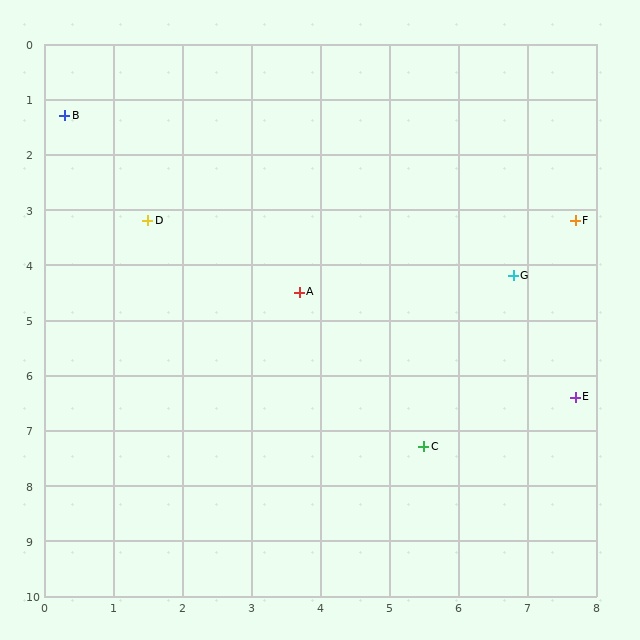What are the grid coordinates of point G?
Point G is at approximately (6.8, 4.2).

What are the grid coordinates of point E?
Point E is at approximately (7.7, 6.4).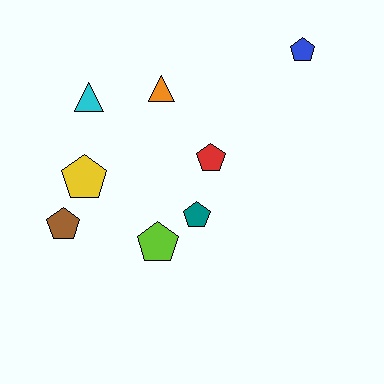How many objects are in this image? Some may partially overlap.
There are 8 objects.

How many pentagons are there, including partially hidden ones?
There are 6 pentagons.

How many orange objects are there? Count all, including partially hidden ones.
There is 1 orange object.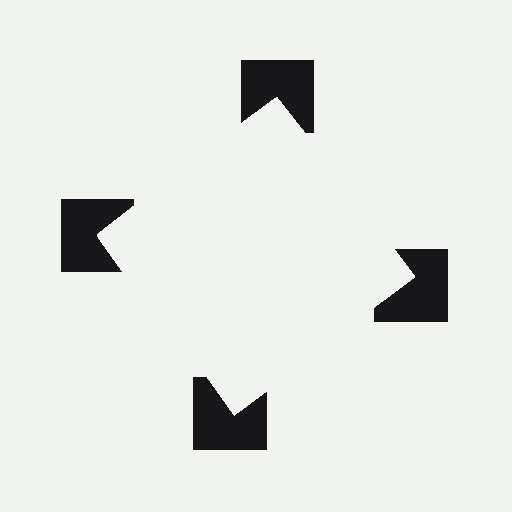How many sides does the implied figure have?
4 sides.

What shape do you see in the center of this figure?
An illusory square — its edges are inferred from the aligned wedge cuts in the notched squares, not physically drawn.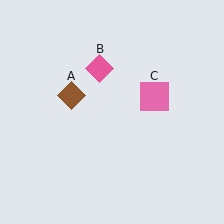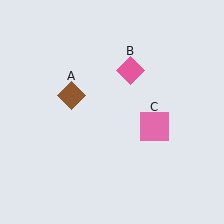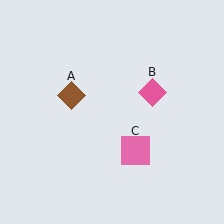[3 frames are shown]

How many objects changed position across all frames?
2 objects changed position: pink diamond (object B), pink square (object C).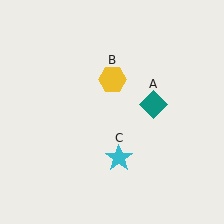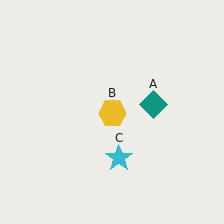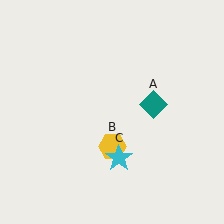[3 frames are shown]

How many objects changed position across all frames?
1 object changed position: yellow hexagon (object B).